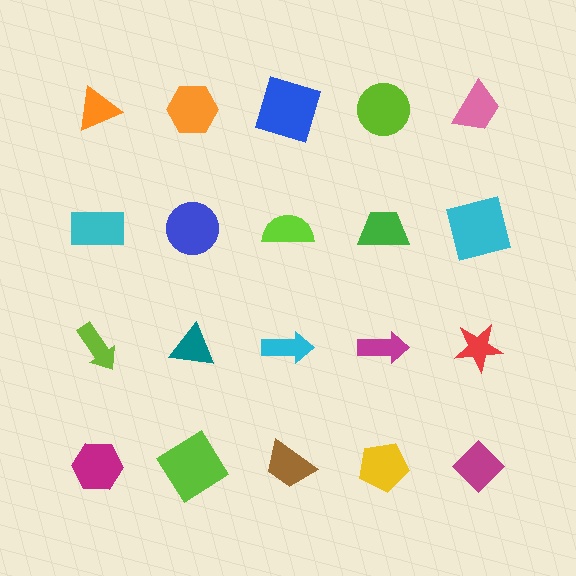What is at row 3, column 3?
A cyan arrow.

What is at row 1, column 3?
A blue square.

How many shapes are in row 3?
5 shapes.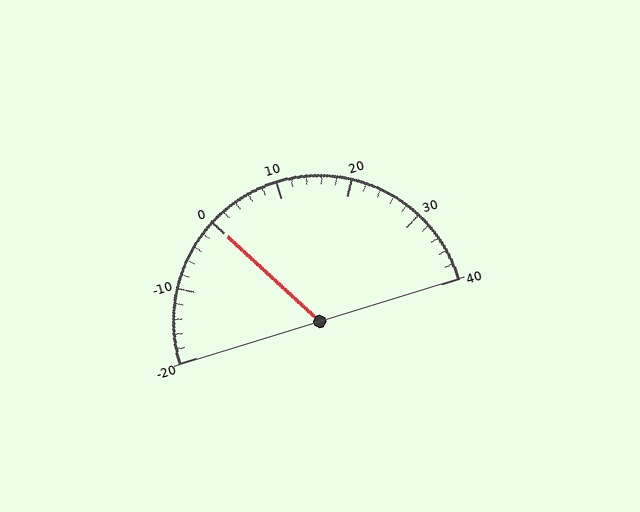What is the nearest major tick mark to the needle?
The nearest major tick mark is 0.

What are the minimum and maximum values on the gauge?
The gauge ranges from -20 to 40.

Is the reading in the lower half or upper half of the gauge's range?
The reading is in the lower half of the range (-20 to 40).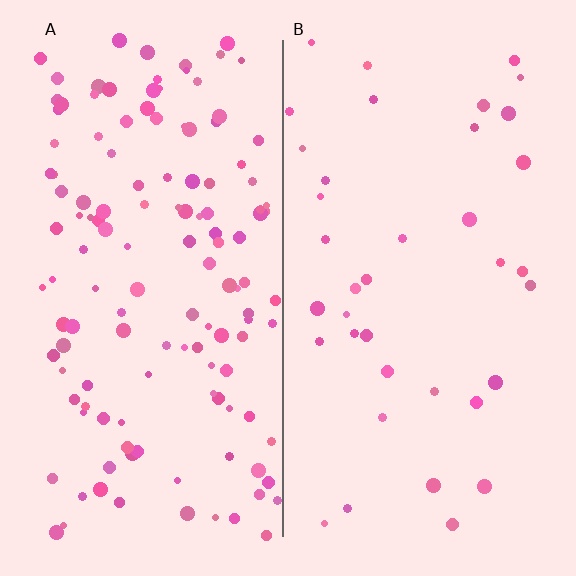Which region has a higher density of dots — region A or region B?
A (the left).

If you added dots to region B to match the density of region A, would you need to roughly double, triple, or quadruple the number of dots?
Approximately quadruple.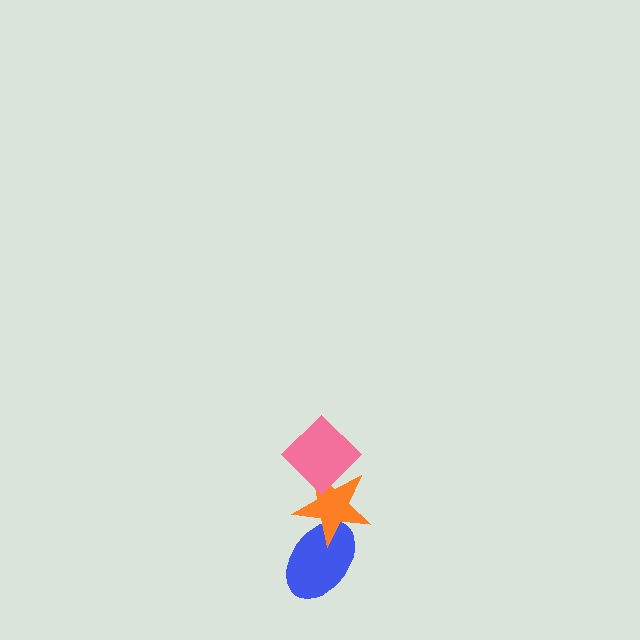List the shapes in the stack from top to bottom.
From top to bottom: the pink diamond, the orange star, the blue ellipse.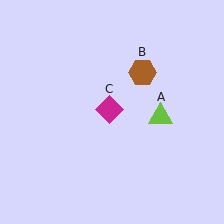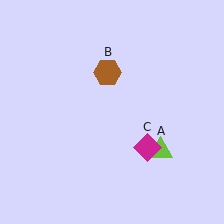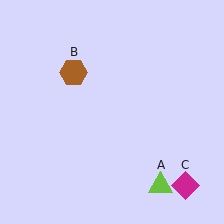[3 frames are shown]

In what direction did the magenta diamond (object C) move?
The magenta diamond (object C) moved down and to the right.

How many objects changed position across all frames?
3 objects changed position: lime triangle (object A), brown hexagon (object B), magenta diamond (object C).